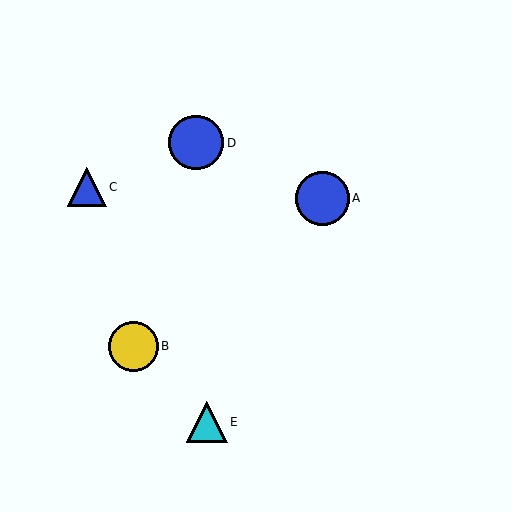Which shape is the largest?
The blue circle (labeled D) is the largest.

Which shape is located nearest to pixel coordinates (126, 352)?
The yellow circle (labeled B) at (133, 346) is nearest to that location.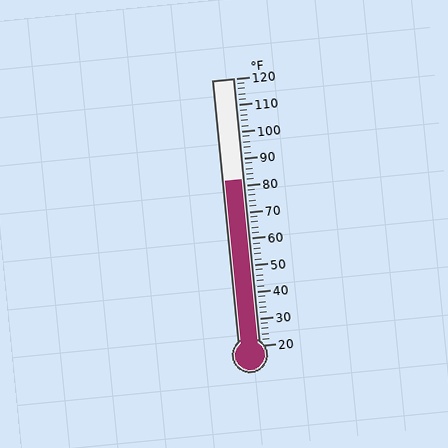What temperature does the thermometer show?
The thermometer shows approximately 82°F.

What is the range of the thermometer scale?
The thermometer scale ranges from 20°F to 120°F.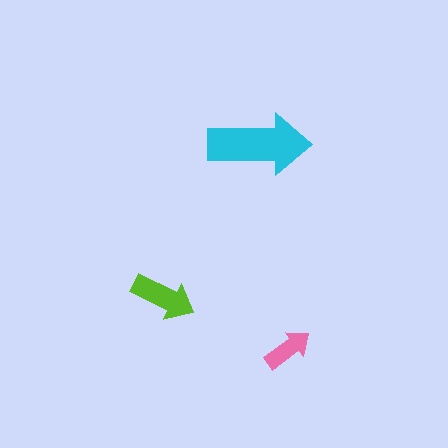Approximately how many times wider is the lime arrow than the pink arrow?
About 1.5 times wider.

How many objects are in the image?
There are 3 objects in the image.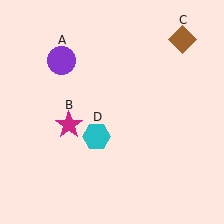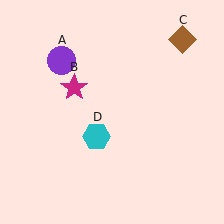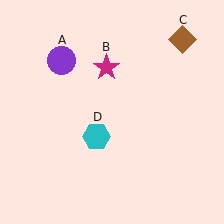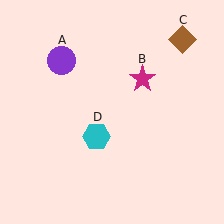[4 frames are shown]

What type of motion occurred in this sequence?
The magenta star (object B) rotated clockwise around the center of the scene.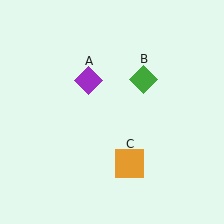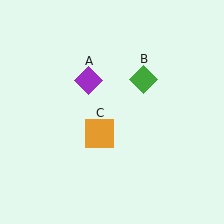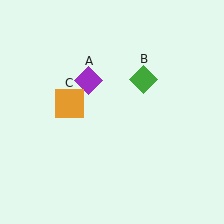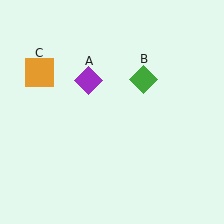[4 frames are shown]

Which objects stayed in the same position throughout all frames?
Purple diamond (object A) and green diamond (object B) remained stationary.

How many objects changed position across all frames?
1 object changed position: orange square (object C).